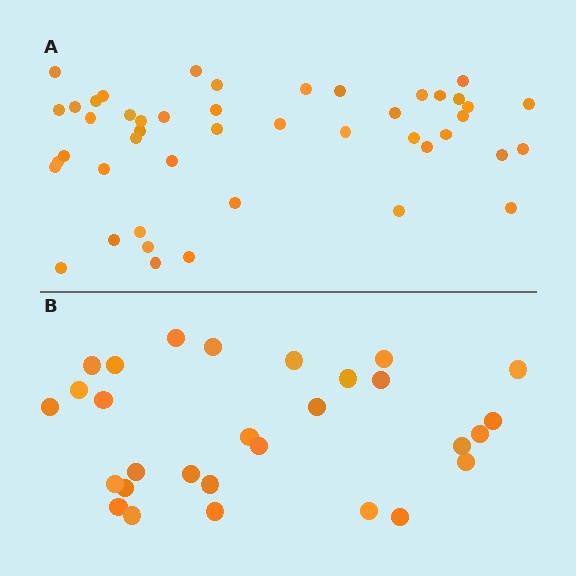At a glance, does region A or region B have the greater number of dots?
Region A (the top region) has more dots.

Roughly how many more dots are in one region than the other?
Region A has approximately 15 more dots than region B.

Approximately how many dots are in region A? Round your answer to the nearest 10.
About 50 dots. (The exact count is 46, which rounds to 50.)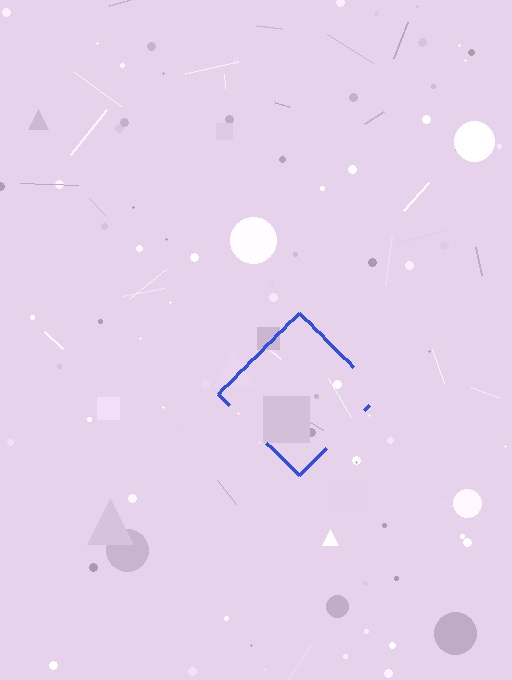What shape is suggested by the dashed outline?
The dashed outline suggests a diamond.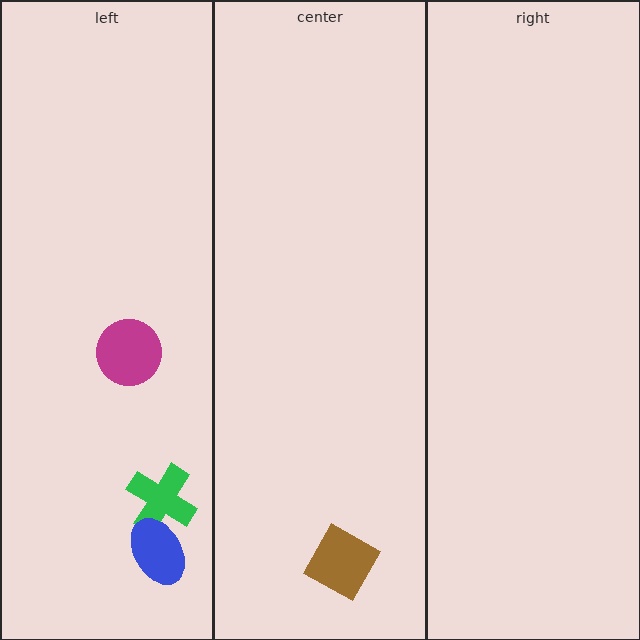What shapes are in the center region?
The brown square.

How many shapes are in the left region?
3.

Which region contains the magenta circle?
The left region.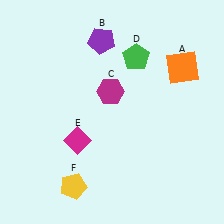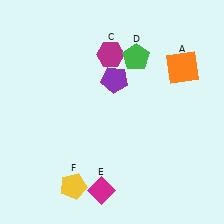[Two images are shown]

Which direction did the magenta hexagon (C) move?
The magenta hexagon (C) moved up.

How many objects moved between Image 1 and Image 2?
3 objects moved between the two images.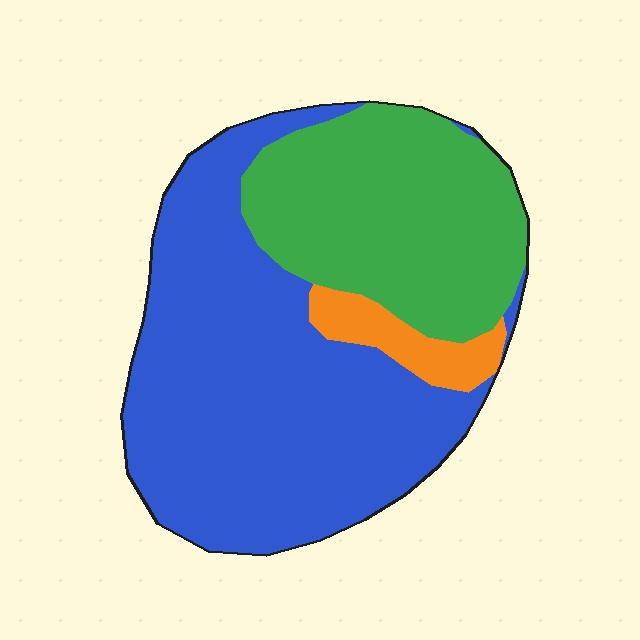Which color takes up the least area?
Orange, at roughly 5%.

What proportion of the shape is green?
Green covers roughly 35% of the shape.